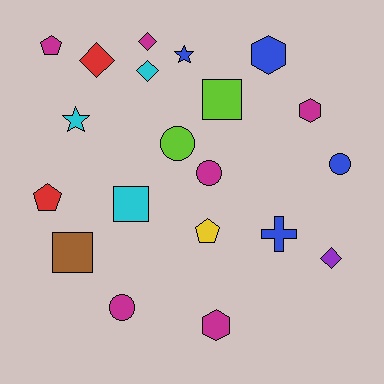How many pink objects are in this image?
There are no pink objects.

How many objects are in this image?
There are 20 objects.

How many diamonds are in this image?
There are 4 diamonds.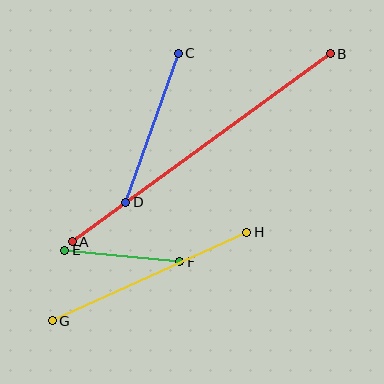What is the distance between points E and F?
The distance is approximately 116 pixels.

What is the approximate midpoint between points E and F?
The midpoint is at approximately (122, 256) pixels.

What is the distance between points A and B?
The distance is approximately 319 pixels.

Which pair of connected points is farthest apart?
Points A and B are farthest apart.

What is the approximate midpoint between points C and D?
The midpoint is at approximately (152, 128) pixels.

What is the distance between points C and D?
The distance is approximately 158 pixels.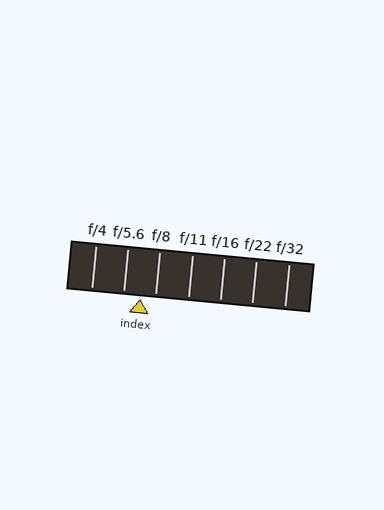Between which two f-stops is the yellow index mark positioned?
The index mark is between f/5.6 and f/8.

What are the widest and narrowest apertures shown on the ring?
The widest aperture shown is f/4 and the narrowest is f/32.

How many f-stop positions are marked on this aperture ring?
There are 7 f-stop positions marked.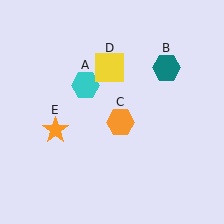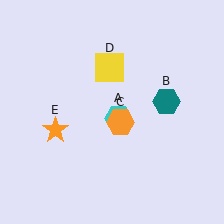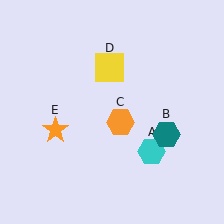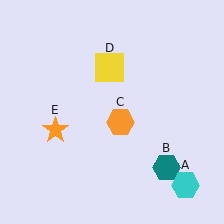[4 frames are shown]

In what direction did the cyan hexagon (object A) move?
The cyan hexagon (object A) moved down and to the right.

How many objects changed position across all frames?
2 objects changed position: cyan hexagon (object A), teal hexagon (object B).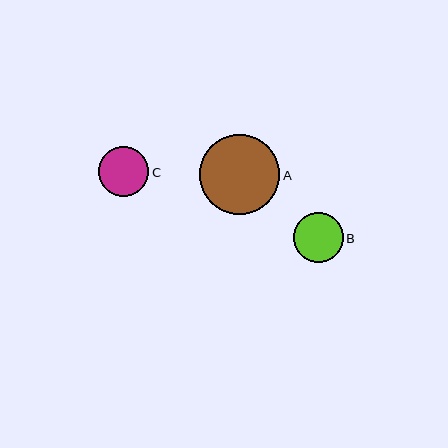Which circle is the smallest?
Circle B is the smallest with a size of approximately 50 pixels.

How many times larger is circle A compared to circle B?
Circle A is approximately 1.6 times the size of circle B.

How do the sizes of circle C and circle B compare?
Circle C and circle B are approximately the same size.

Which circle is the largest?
Circle A is the largest with a size of approximately 80 pixels.